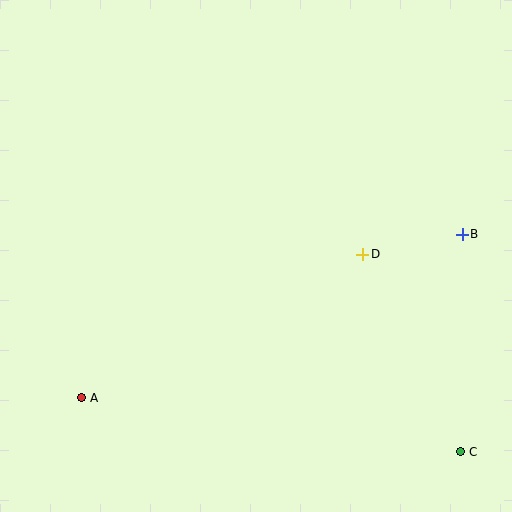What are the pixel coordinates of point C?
Point C is at (461, 452).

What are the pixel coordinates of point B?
Point B is at (462, 234).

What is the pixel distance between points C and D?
The distance between C and D is 221 pixels.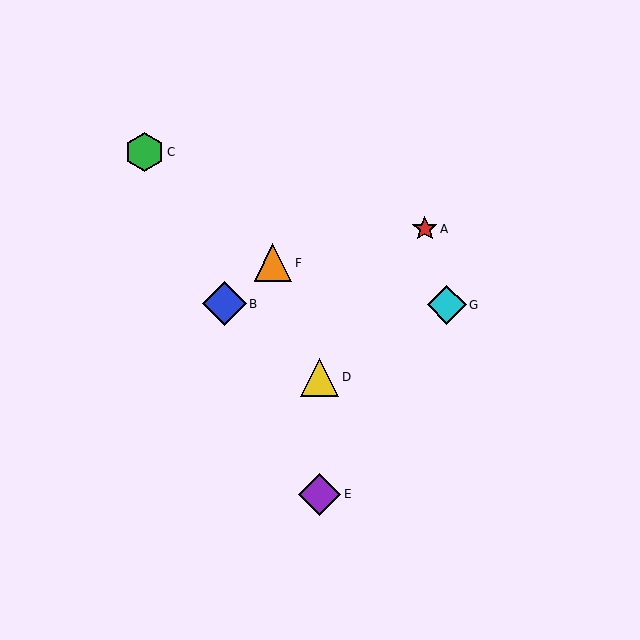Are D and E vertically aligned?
Yes, both are at x≈319.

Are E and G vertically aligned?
No, E is at x≈319 and G is at x≈447.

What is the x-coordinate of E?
Object E is at x≈319.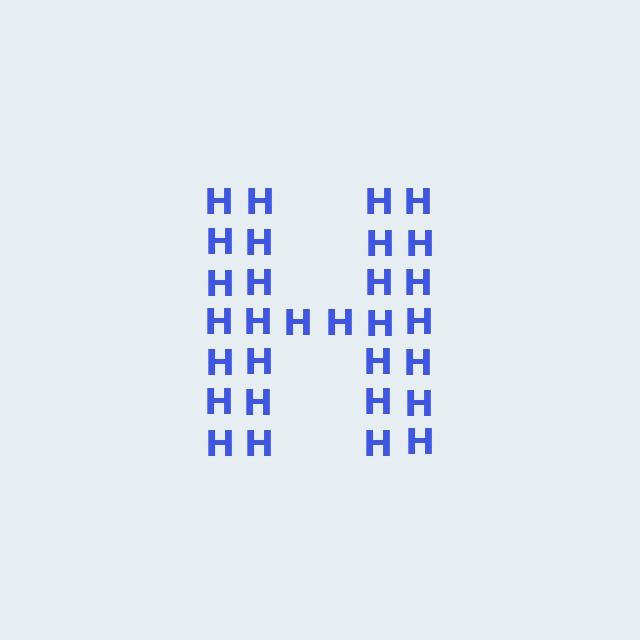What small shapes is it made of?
It is made of small letter H's.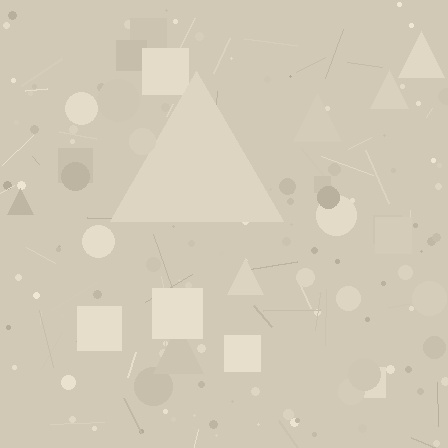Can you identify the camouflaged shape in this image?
The camouflaged shape is a triangle.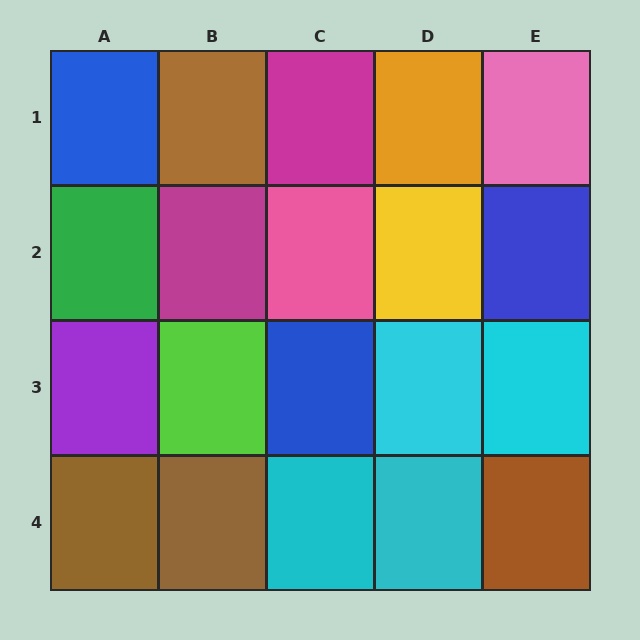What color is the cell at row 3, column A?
Purple.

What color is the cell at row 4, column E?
Brown.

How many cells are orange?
1 cell is orange.